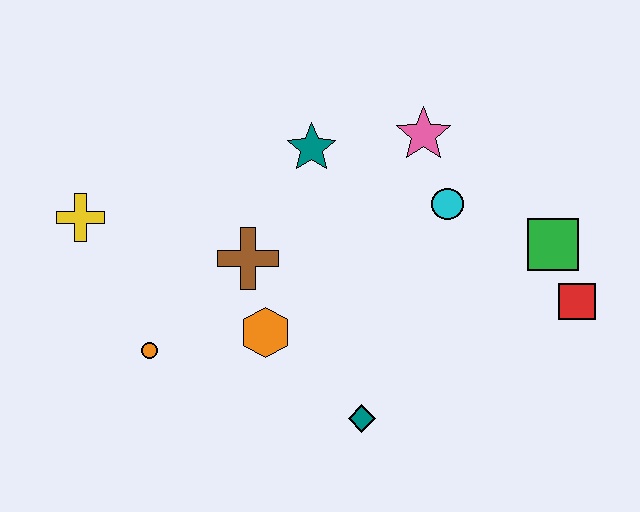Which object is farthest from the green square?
The yellow cross is farthest from the green square.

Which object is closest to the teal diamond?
The orange hexagon is closest to the teal diamond.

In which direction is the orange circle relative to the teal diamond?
The orange circle is to the left of the teal diamond.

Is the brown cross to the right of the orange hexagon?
No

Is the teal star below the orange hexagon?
No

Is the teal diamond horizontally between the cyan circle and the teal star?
Yes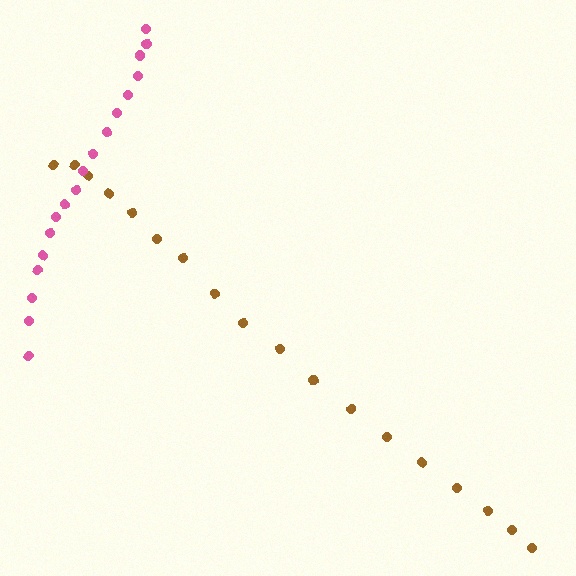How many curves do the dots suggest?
There are 2 distinct paths.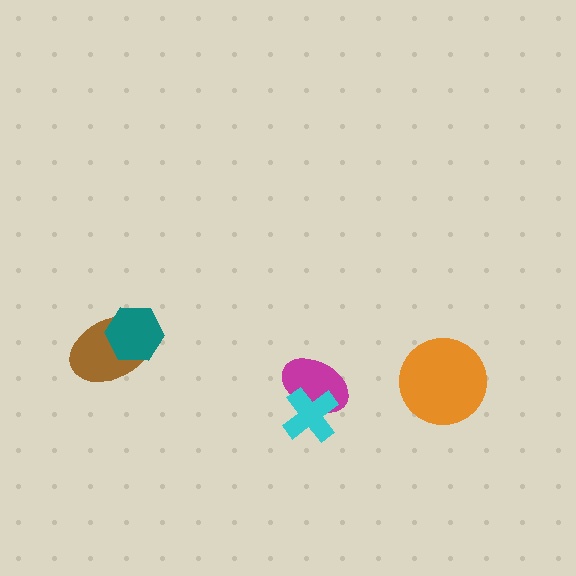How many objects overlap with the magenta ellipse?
1 object overlaps with the magenta ellipse.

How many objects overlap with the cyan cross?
1 object overlaps with the cyan cross.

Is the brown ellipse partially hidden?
Yes, it is partially covered by another shape.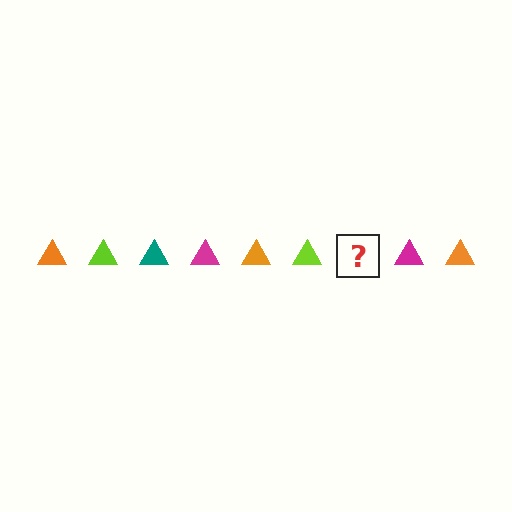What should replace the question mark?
The question mark should be replaced with a teal triangle.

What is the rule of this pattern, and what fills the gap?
The rule is that the pattern cycles through orange, lime, teal, magenta triangles. The gap should be filled with a teal triangle.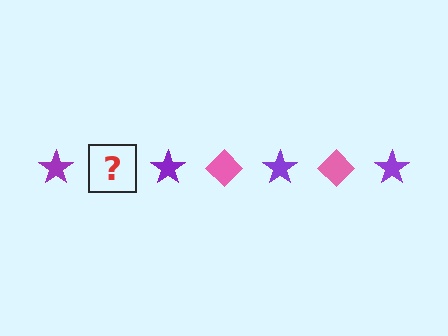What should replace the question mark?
The question mark should be replaced with a pink diamond.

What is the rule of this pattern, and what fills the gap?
The rule is that the pattern alternates between purple star and pink diamond. The gap should be filled with a pink diamond.